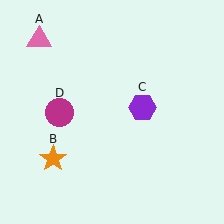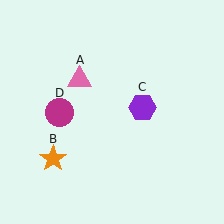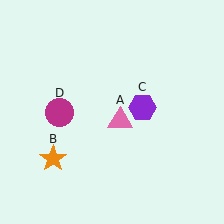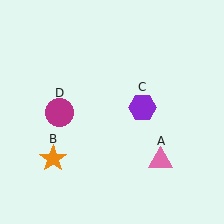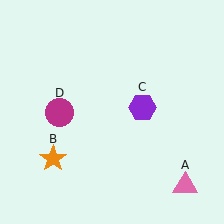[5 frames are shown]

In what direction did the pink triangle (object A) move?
The pink triangle (object A) moved down and to the right.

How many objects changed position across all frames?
1 object changed position: pink triangle (object A).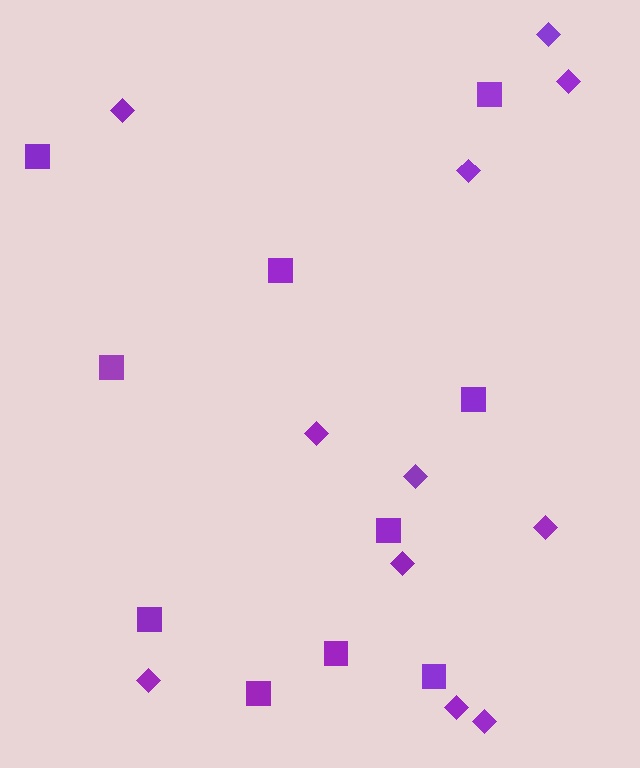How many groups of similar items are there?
There are 2 groups: one group of squares (10) and one group of diamonds (11).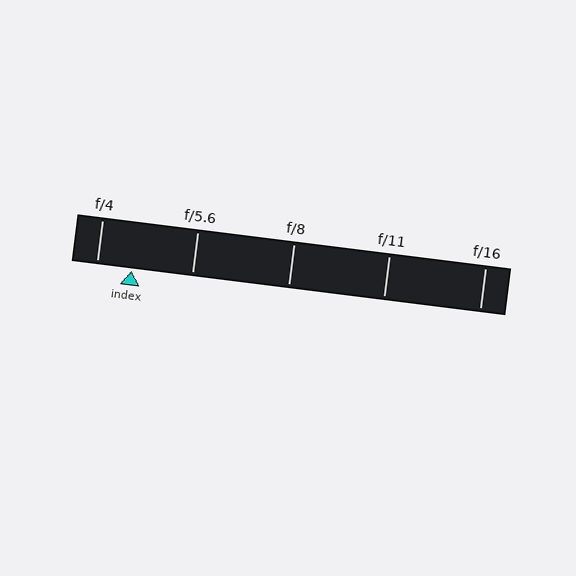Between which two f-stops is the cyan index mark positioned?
The index mark is between f/4 and f/5.6.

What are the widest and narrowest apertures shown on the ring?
The widest aperture shown is f/4 and the narrowest is f/16.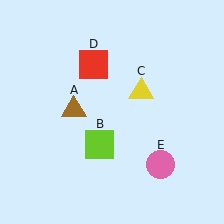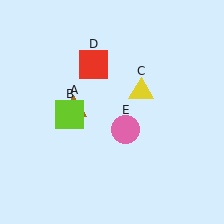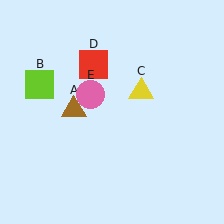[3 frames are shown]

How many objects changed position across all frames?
2 objects changed position: lime square (object B), pink circle (object E).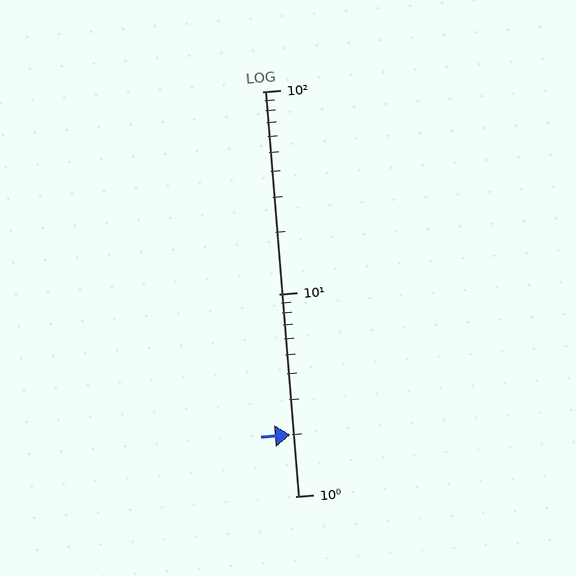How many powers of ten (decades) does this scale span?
The scale spans 2 decades, from 1 to 100.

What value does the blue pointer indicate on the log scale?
The pointer indicates approximately 2.